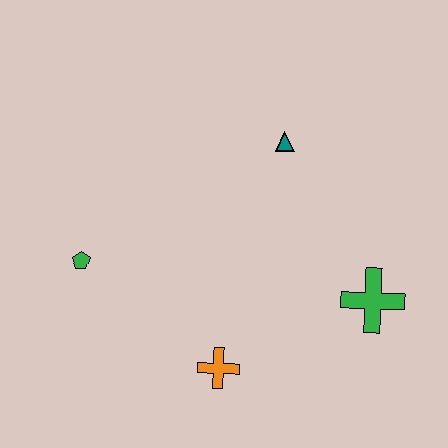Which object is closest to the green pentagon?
The orange cross is closest to the green pentagon.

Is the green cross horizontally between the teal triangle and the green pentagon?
No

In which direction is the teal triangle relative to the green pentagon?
The teal triangle is to the right of the green pentagon.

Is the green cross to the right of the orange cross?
Yes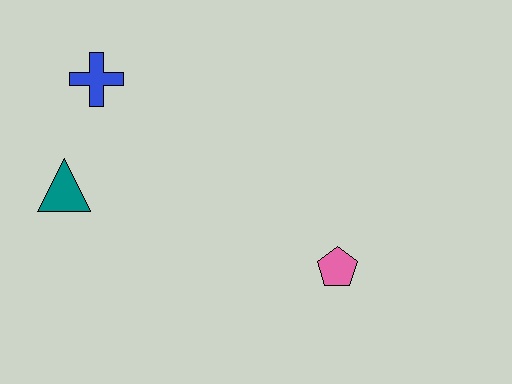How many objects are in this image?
There are 3 objects.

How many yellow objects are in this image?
There are no yellow objects.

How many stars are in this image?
There are no stars.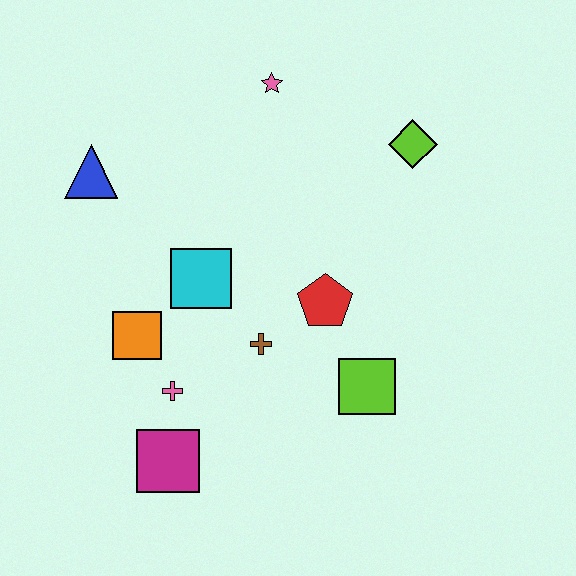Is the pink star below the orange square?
No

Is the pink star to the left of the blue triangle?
No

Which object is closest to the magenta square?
The pink cross is closest to the magenta square.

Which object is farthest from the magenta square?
The lime diamond is farthest from the magenta square.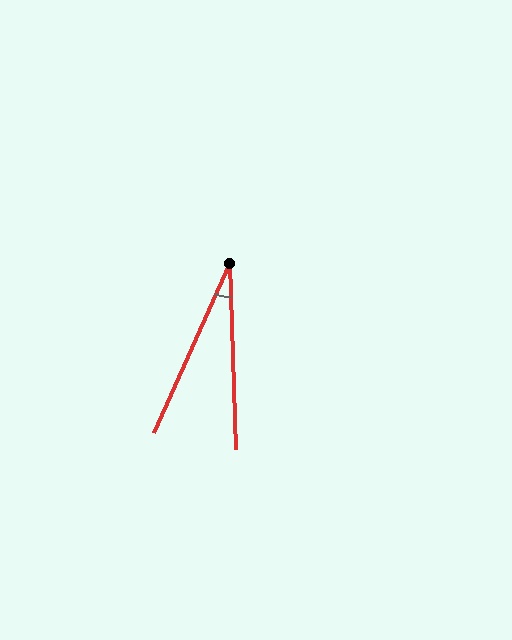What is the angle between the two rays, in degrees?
Approximately 26 degrees.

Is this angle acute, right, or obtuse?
It is acute.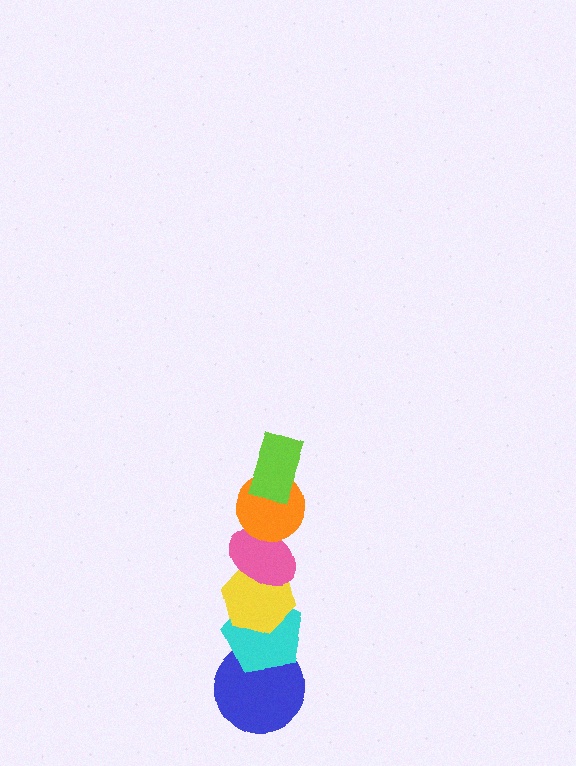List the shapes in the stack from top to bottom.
From top to bottom: the lime rectangle, the orange circle, the pink ellipse, the yellow hexagon, the cyan pentagon, the blue circle.